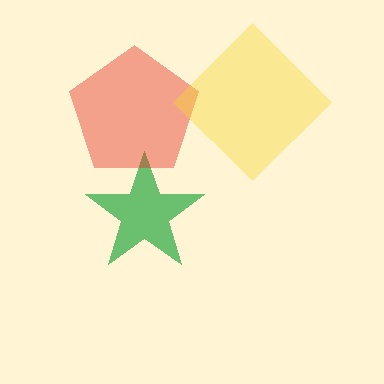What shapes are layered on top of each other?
The layered shapes are: a green star, a red pentagon, a yellow diamond.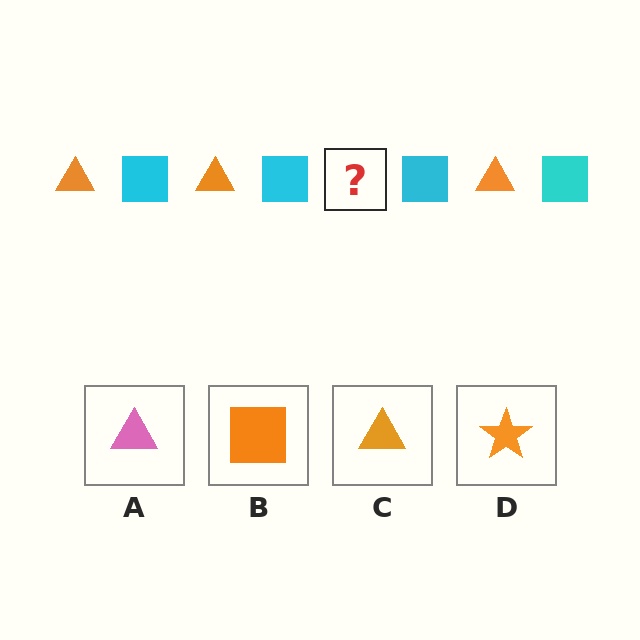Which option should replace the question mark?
Option C.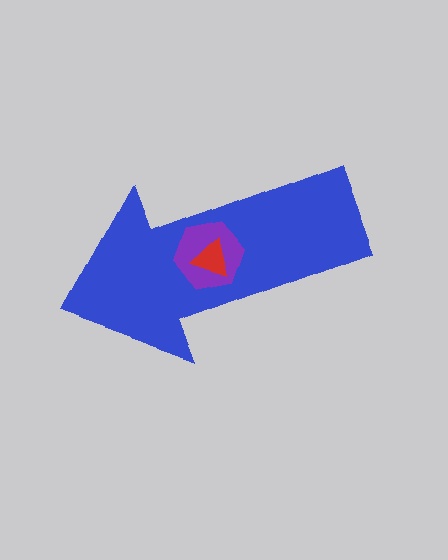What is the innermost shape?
The red triangle.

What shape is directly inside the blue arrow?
The purple hexagon.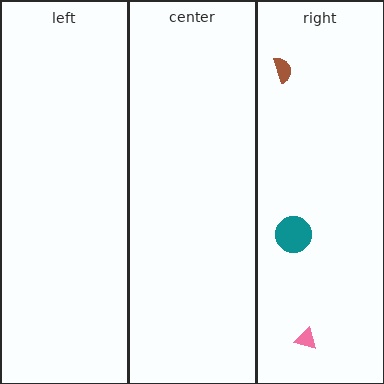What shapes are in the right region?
The pink triangle, the teal circle, the brown semicircle.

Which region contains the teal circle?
The right region.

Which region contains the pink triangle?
The right region.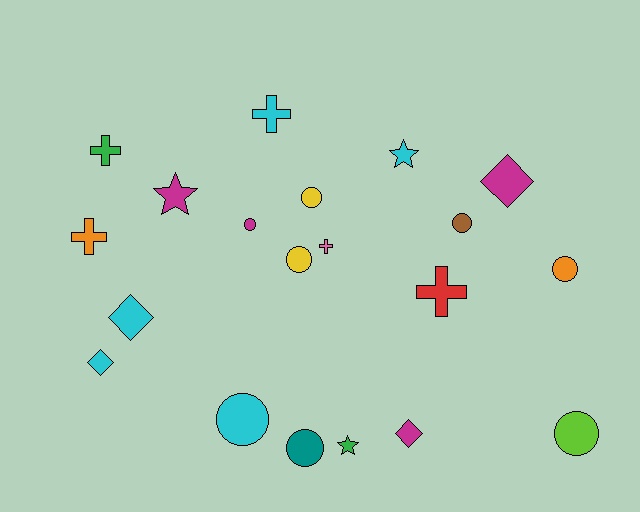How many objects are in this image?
There are 20 objects.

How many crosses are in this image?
There are 5 crosses.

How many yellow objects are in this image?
There are 2 yellow objects.